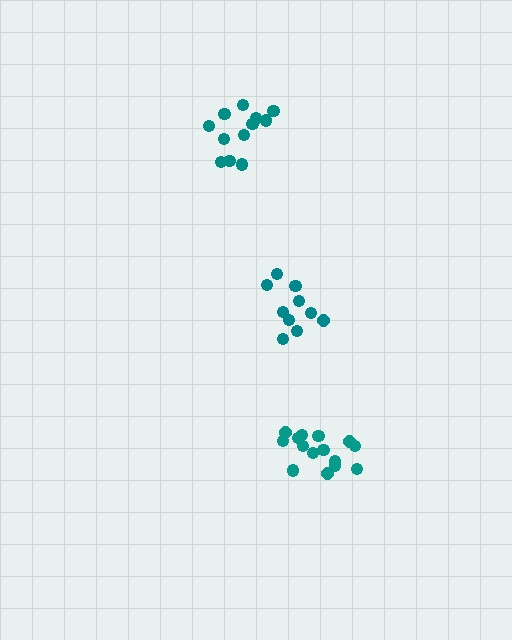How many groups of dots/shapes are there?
There are 3 groups.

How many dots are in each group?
Group 1: 10 dots, Group 2: 12 dots, Group 3: 15 dots (37 total).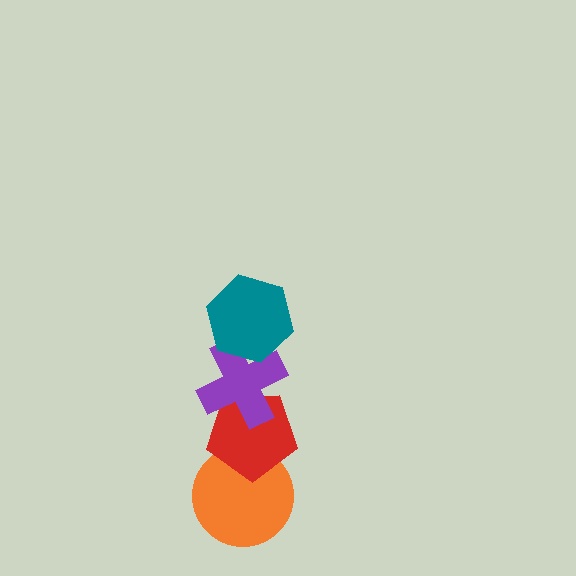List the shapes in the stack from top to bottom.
From top to bottom: the teal hexagon, the purple cross, the red pentagon, the orange circle.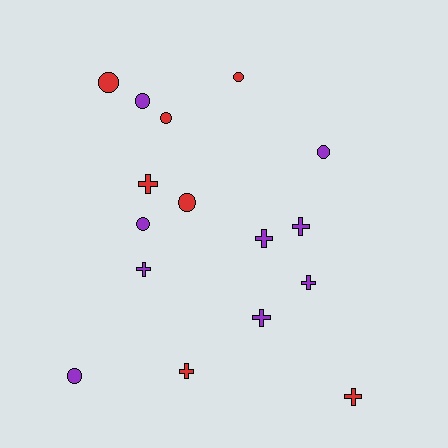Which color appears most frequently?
Purple, with 9 objects.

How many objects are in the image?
There are 16 objects.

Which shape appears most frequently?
Cross, with 8 objects.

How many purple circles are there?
There are 4 purple circles.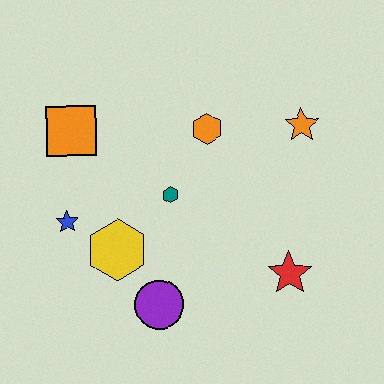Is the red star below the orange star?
Yes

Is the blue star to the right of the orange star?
No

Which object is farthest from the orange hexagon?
The purple circle is farthest from the orange hexagon.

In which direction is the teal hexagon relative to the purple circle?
The teal hexagon is above the purple circle.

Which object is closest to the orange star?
The orange hexagon is closest to the orange star.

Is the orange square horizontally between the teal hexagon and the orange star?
No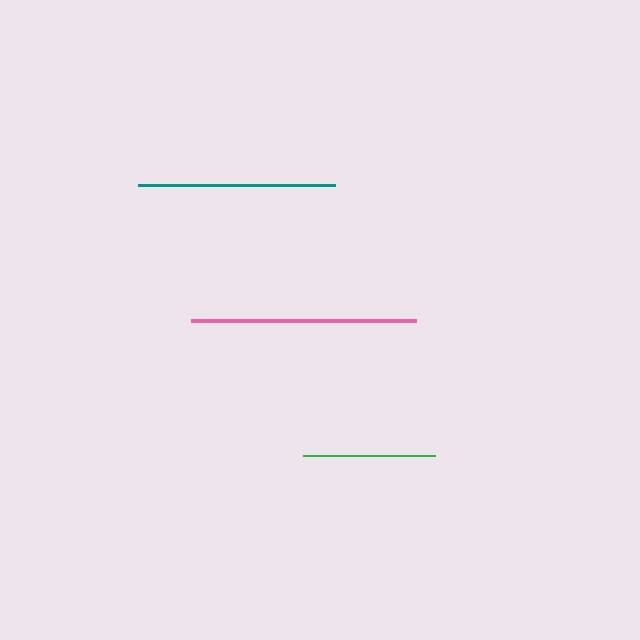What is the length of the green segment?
The green segment is approximately 132 pixels long.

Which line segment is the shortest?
The green line is the shortest at approximately 132 pixels.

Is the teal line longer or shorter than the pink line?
The pink line is longer than the teal line.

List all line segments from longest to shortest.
From longest to shortest: pink, teal, green.